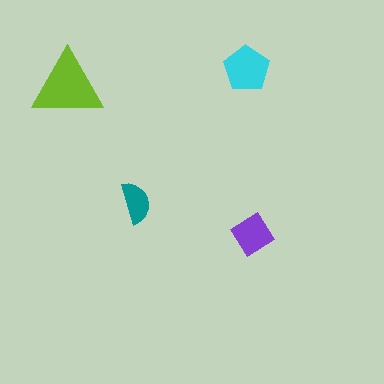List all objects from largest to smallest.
The lime triangle, the cyan pentagon, the purple diamond, the teal semicircle.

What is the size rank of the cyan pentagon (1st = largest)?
2nd.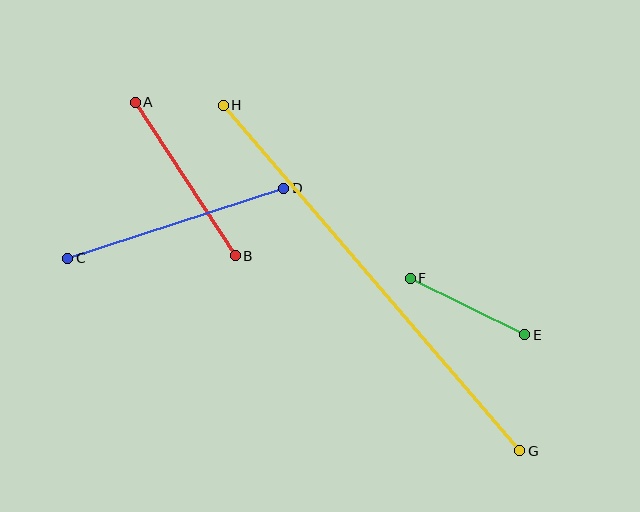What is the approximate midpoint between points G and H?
The midpoint is at approximately (371, 278) pixels.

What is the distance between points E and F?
The distance is approximately 128 pixels.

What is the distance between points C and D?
The distance is approximately 227 pixels.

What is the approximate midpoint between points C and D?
The midpoint is at approximately (176, 223) pixels.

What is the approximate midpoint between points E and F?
The midpoint is at approximately (468, 306) pixels.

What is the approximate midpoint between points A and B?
The midpoint is at approximately (185, 179) pixels.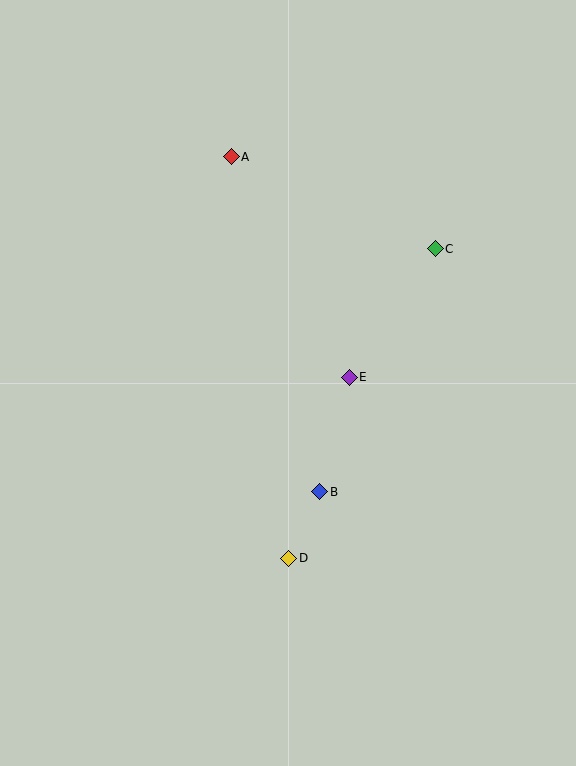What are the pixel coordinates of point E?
Point E is at (349, 377).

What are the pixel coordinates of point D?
Point D is at (289, 558).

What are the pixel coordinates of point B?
Point B is at (320, 492).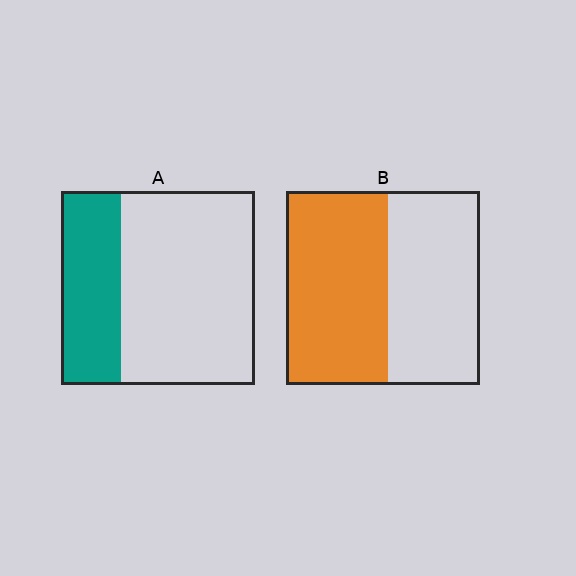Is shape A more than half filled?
No.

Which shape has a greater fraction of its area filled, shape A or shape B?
Shape B.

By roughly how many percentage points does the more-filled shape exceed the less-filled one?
By roughly 20 percentage points (B over A).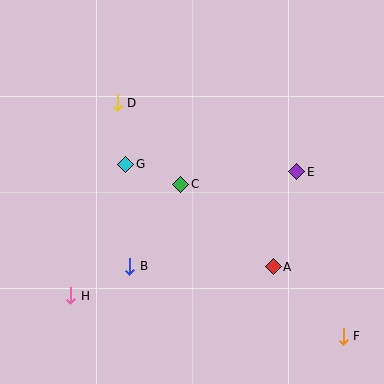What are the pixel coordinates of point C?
Point C is at (181, 184).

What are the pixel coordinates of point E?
Point E is at (297, 172).